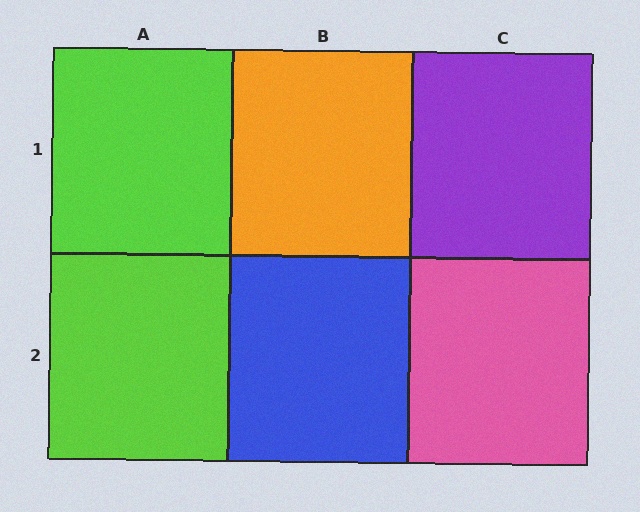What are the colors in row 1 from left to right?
Lime, orange, purple.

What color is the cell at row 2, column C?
Pink.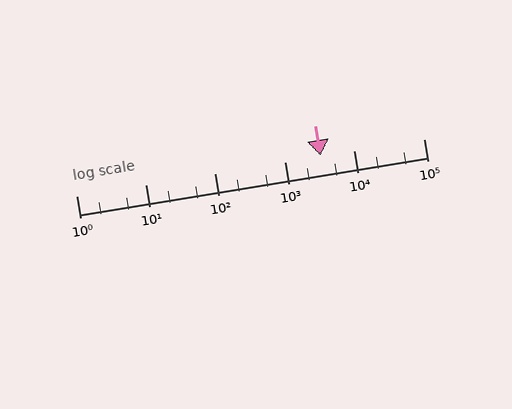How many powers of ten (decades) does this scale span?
The scale spans 5 decades, from 1 to 100000.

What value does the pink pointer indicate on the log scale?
The pointer indicates approximately 3300.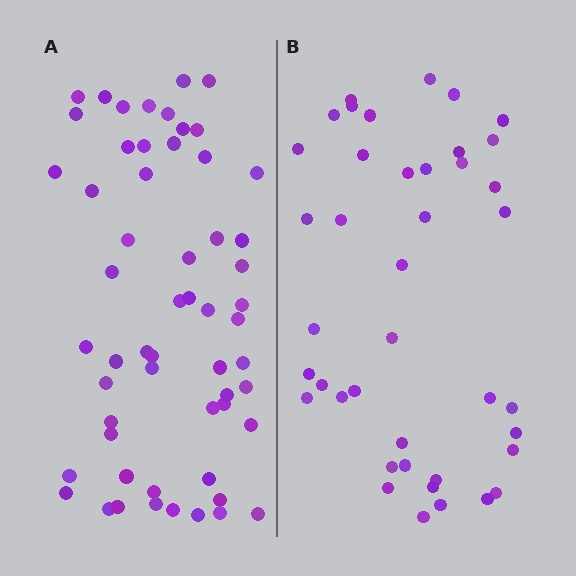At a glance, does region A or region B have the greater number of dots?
Region A (the left region) has more dots.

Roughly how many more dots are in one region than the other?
Region A has approximately 15 more dots than region B.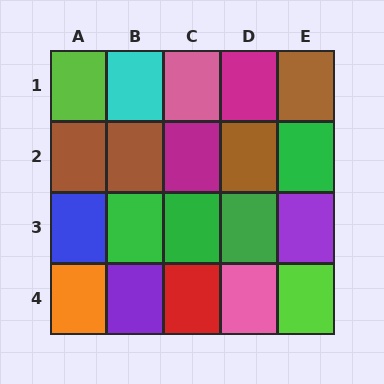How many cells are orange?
1 cell is orange.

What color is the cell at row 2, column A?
Brown.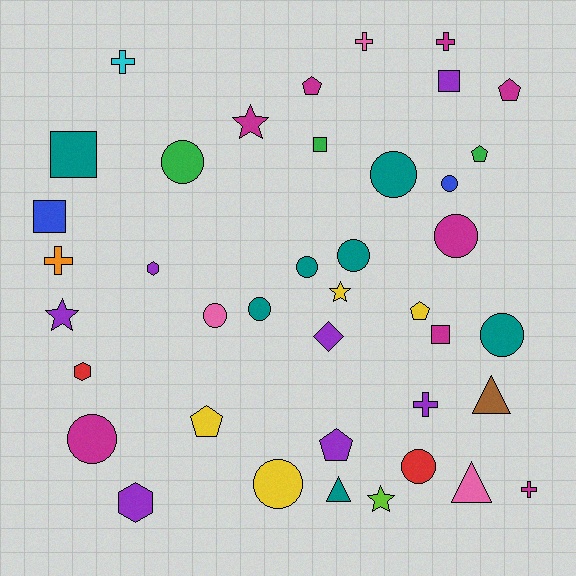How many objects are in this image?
There are 40 objects.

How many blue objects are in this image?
There are 2 blue objects.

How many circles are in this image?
There are 12 circles.